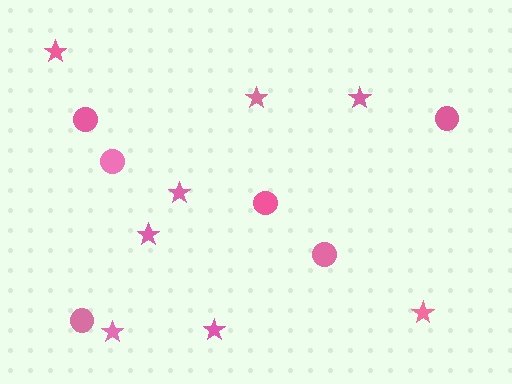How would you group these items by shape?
There are 2 groups: one group of circles (6) and one group of stars (8).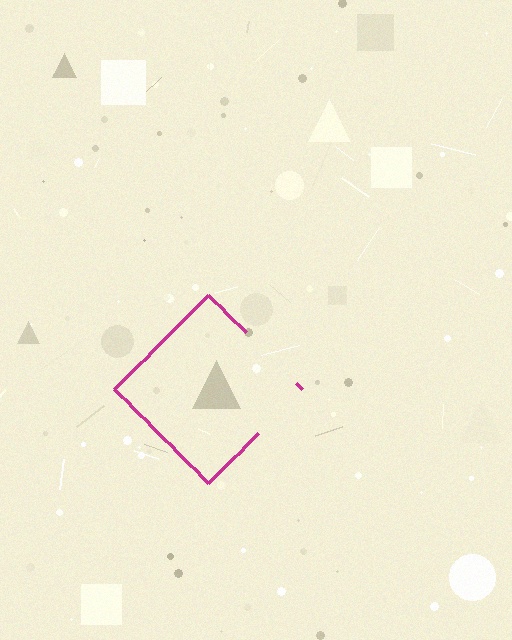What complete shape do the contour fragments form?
The contour fragments form a diamond.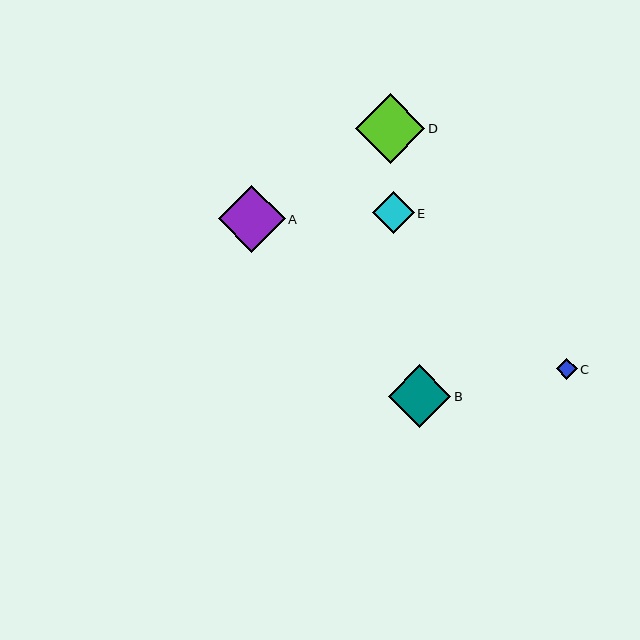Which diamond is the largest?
Diamond D is the largest with a size of approximately 69 pixels.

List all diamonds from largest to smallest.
From largest to smallest: D, A, B, E, C.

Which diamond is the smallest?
Diamond C is the smallest with a size of approximately 21 pixels.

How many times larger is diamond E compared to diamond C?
Diamond E is approximately 2.0 times the size of diamond C.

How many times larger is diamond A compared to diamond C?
Diamond A is approximately 3.2 times the size of diamond C.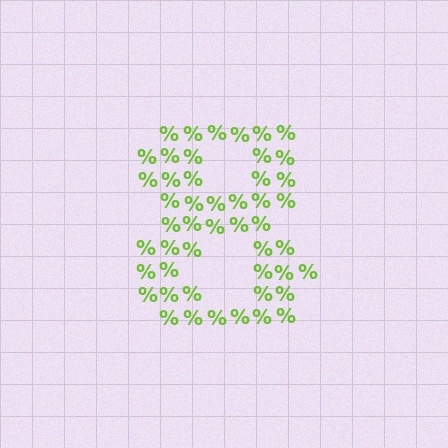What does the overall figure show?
The overall figure shows the digit 8.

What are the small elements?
The small elements are percent signs.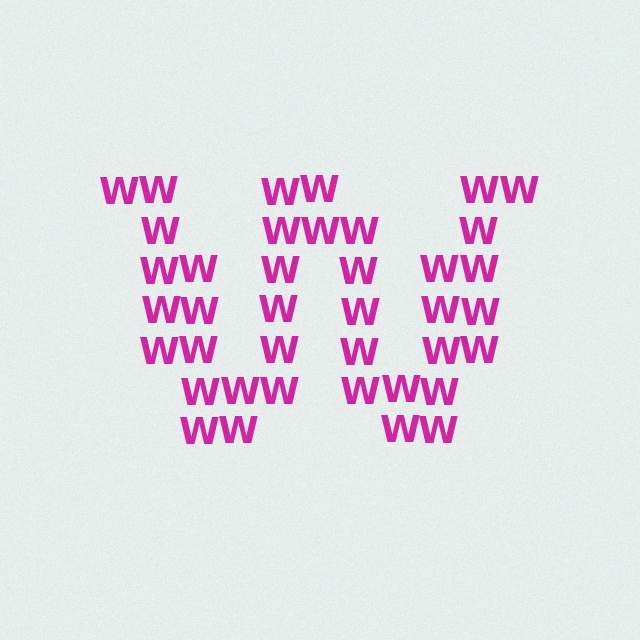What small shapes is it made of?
It is made of small letter W's.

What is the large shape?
The large shape is the letter W.